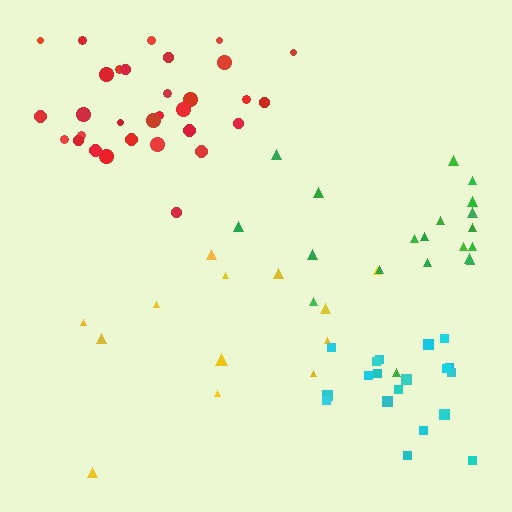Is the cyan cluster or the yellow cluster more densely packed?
Cyan.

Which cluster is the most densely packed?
Cyan.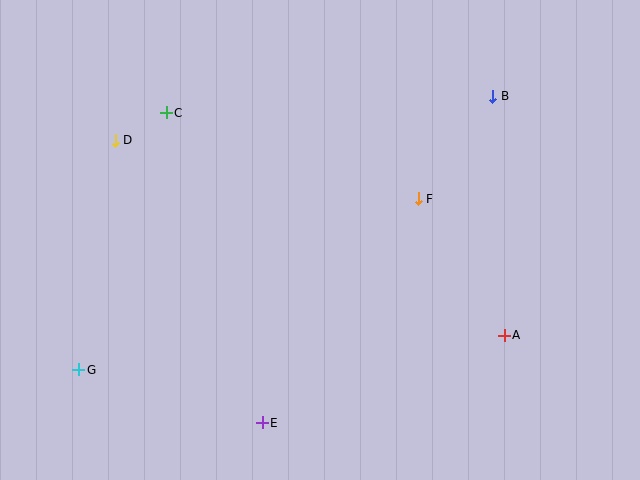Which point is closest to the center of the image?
Point F at (418, 199) is closest to the center.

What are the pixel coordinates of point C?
Point C is at (166, 113).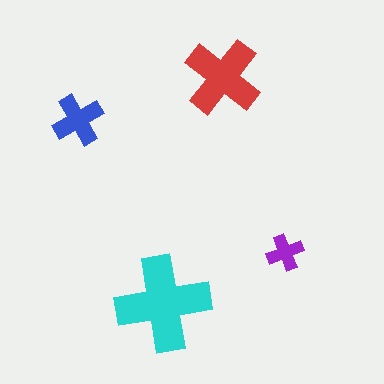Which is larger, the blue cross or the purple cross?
The blue one.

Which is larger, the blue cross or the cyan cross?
The cyan one.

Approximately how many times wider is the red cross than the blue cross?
About 1.5 times wider.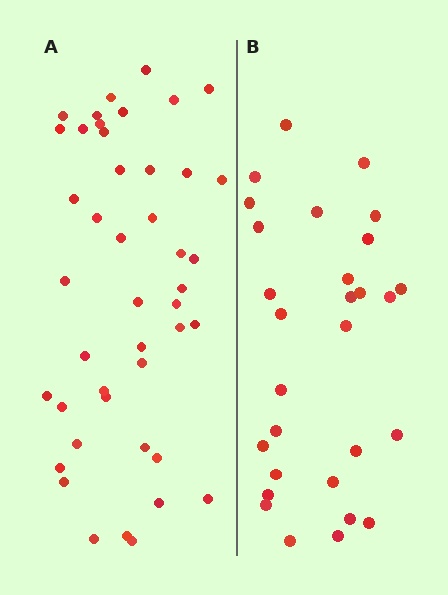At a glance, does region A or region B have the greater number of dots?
Region A (the left region) has more dots.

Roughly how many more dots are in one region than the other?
Region A has approximately 15 more dots than region B.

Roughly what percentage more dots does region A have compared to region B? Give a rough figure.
About 50% more.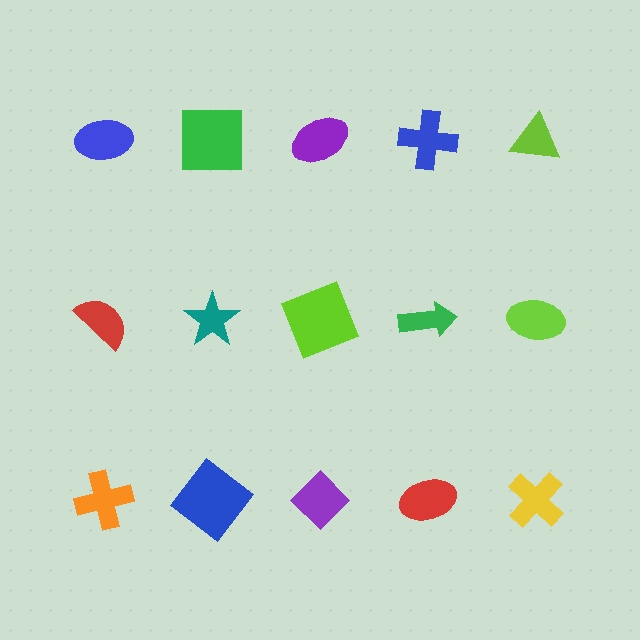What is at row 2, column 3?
A lime square.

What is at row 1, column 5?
A lime triangle.